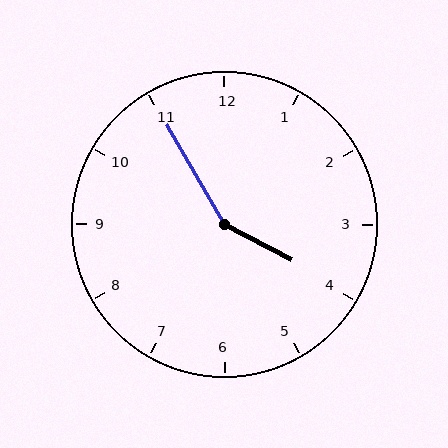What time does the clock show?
3:55.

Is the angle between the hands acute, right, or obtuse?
It is obtuse.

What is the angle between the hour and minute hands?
Approximately 148 degrees.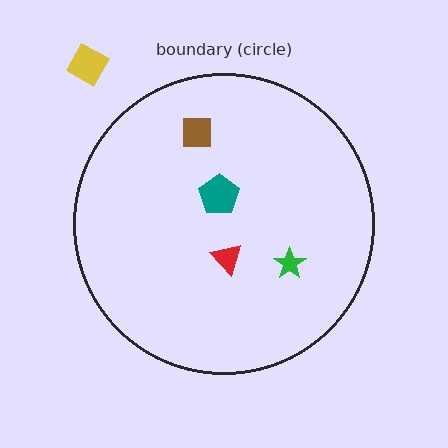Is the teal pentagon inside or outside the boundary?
Inside.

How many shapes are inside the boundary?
4 inside, 1 outside.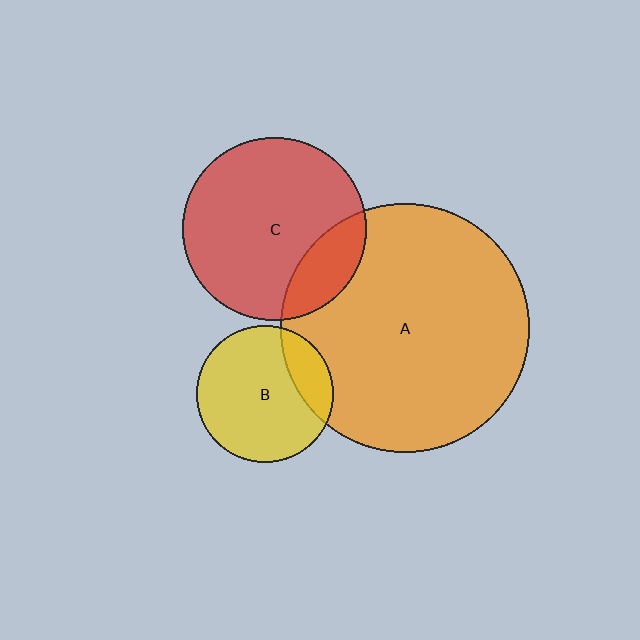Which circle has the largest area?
Circle A (orange).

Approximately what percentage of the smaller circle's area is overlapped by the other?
Approximately 20%.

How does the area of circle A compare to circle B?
Approximately 3.3 times.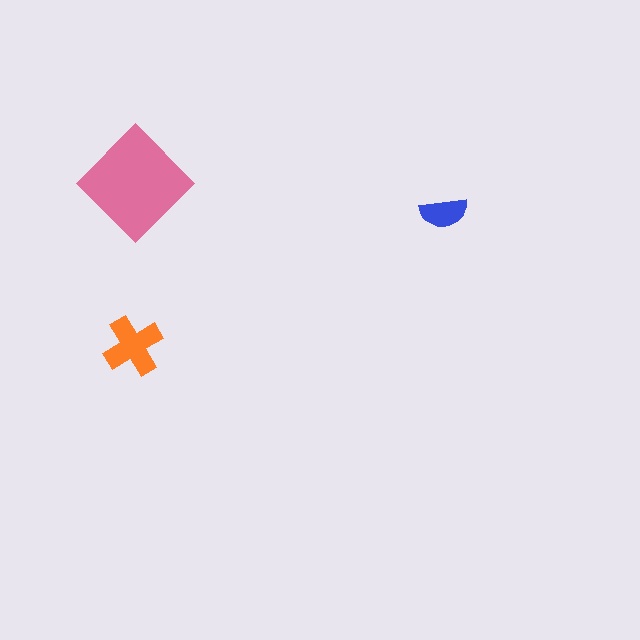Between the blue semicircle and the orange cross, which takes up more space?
The orange cross.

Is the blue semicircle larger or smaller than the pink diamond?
Smaller.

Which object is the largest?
The pink diamond.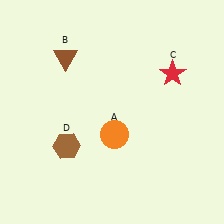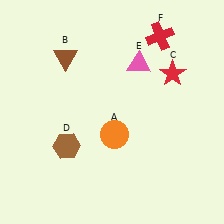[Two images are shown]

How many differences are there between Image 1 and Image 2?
There are 2 differences between the two images.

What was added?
A pink triangle (E), a red cross (F) were added in Image 2.